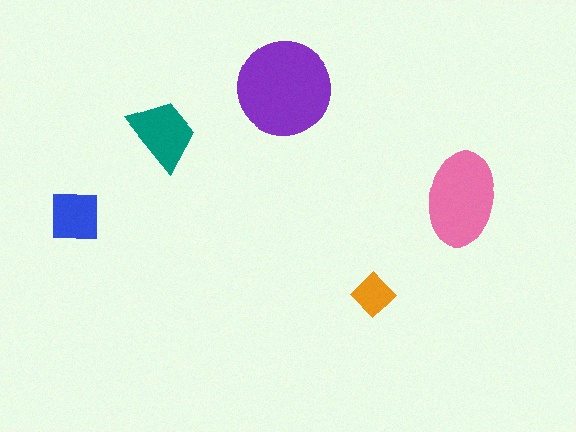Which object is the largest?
The purple circle.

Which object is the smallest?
The orange diamond.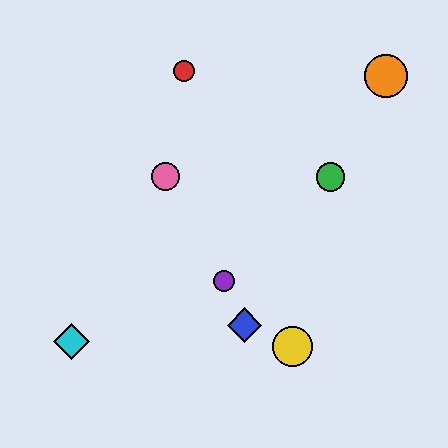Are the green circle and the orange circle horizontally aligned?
No, the green circle is at y≈177 and the orange circle is at y≈76.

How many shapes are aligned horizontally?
2 shapes (the green circle, the pink circle) are aligned horizontally.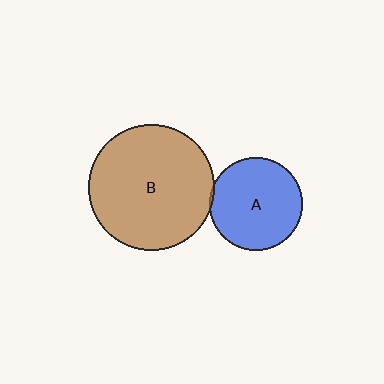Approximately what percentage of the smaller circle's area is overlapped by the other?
Approximately 5%.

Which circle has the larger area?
Circle B (brown).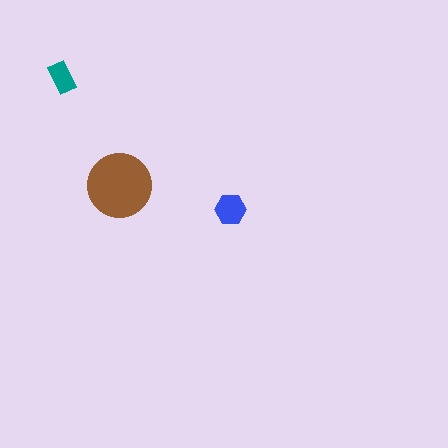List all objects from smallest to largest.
The teal rectangle, the blue hexagon, the brown circle.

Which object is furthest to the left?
The teal rectangle is leftmost.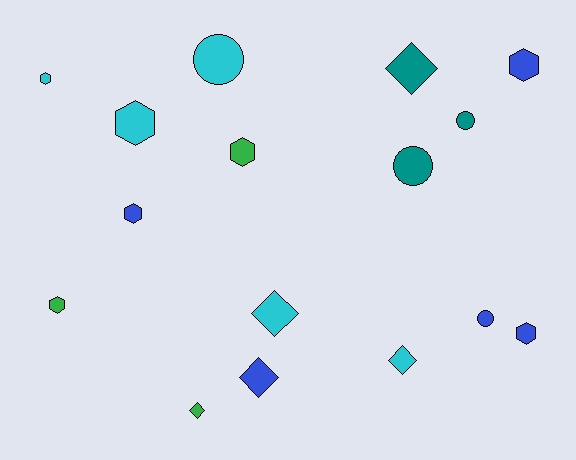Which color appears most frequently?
Blue, with 5 objects.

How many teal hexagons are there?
There are no teal hexagons.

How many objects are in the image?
There are 16 objects.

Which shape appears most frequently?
Hexagon, with 7 objects.